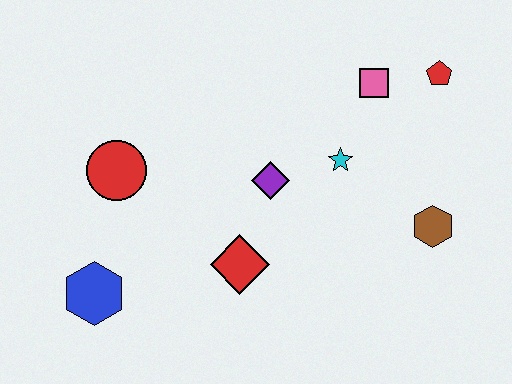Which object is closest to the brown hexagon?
The cyan star is closest to the brown hexagon.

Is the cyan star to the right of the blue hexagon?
Yes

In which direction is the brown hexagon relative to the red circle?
The brown hexagon is to the right of the red circle.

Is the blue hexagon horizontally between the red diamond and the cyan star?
No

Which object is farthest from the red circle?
The red pentagon is farthest from the red circle.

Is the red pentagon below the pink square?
No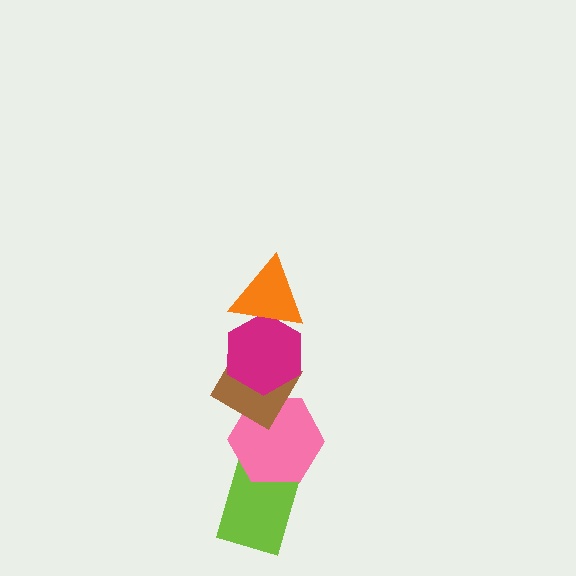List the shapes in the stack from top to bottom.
From top to bottom: the orange triangle, the magenta hexagon, the brown diamond, the pink hexagon, the lime rectangle.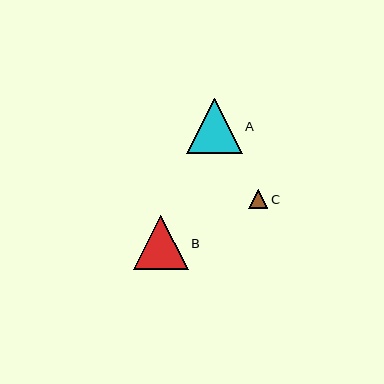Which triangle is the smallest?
Triangle C is the smallest with a size of approximately 20 pixels.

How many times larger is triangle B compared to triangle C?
Triangle B is approximately 2.8 times the size of triangle C.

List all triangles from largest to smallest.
From largest to smallest: A, B, C.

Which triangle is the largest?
Triangle A is the largest with a size of approximately 55 pixels.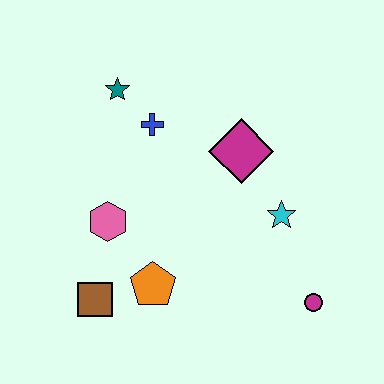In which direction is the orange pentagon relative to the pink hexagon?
The orange pentagon is below the pink hexagon.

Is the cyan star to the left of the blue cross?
No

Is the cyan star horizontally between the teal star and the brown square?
No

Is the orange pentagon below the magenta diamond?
Yes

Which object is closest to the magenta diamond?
The cyan star is closest to the magenta diamond.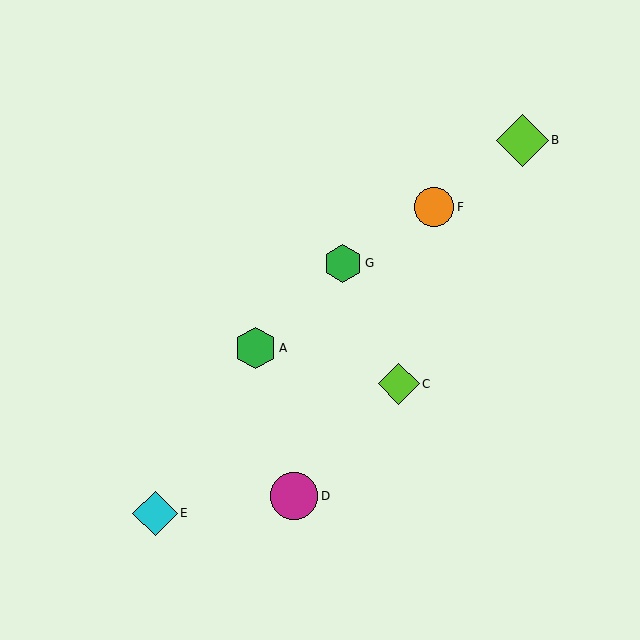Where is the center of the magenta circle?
The center of the magenta circle is at (294, 496).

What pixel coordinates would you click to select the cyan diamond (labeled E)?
Click at (155, 513) to select the cyan diamond E.